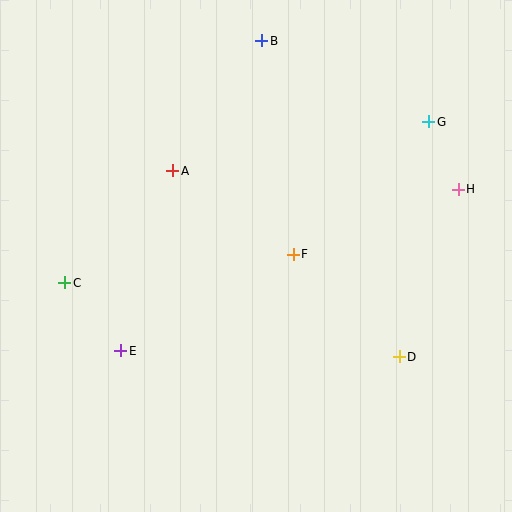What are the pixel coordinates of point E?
Point E is at (121, 351).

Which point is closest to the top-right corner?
Point G is closest to the top-right corner.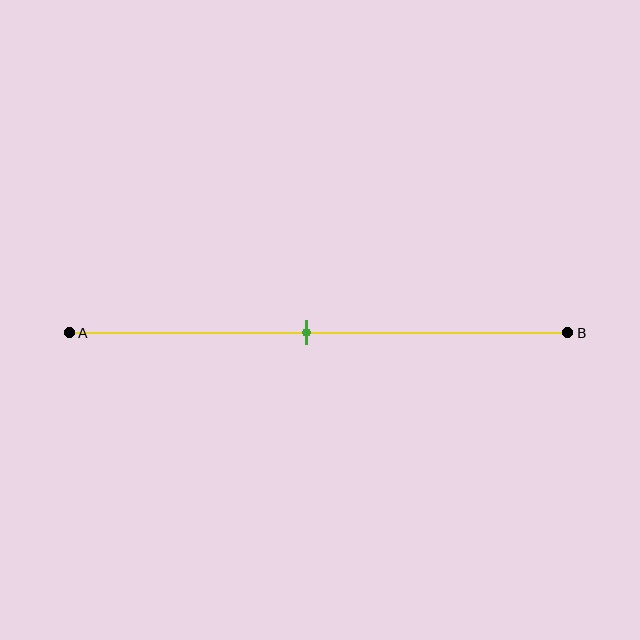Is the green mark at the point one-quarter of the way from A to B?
No, the mark is at about 50% from A, not at the 25% one-quarter point.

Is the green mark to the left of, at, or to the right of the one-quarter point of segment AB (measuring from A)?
The green mark is to the right of the one-quarter point of segment AB.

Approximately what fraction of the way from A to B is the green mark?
The green mark is approximately 50% of the way from A to B.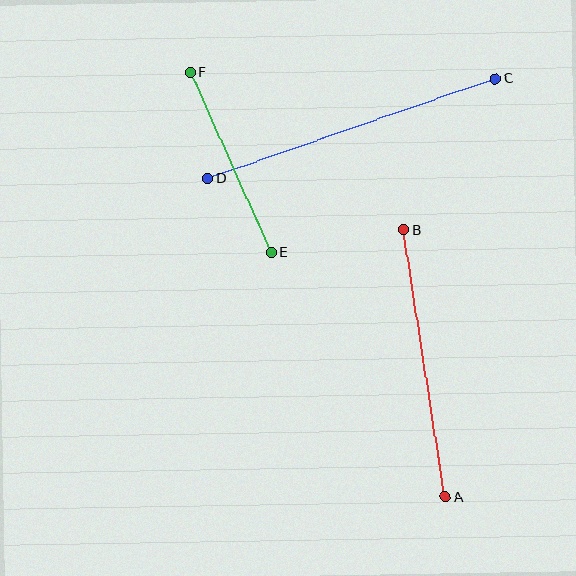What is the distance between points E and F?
The distance is approximately 198 pixels.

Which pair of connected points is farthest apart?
Points C and D are farthest apart.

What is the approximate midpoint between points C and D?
The midpoint is at approximately (351, 129) pixels.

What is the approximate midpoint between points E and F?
The midpoint is at approximately (231, 162) pixels.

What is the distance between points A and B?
The distance is approximately 270 pixels.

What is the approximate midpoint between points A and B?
The midpoint is at approximately (424, 364) pixels.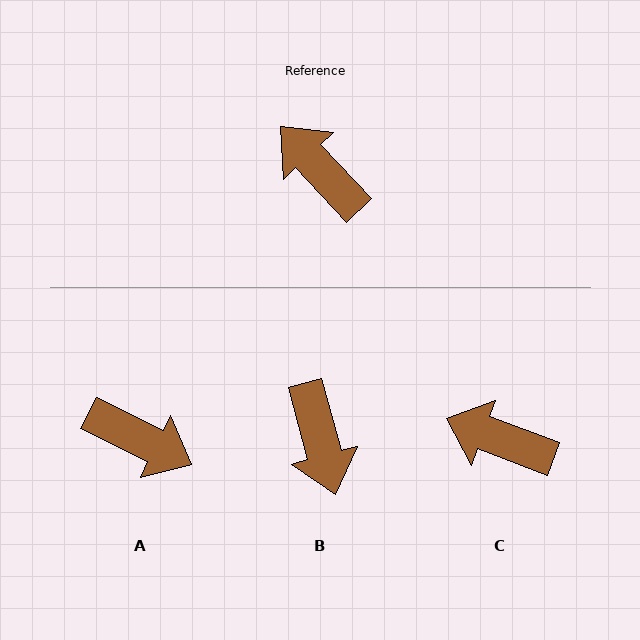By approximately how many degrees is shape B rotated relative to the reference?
Approximately 152 degrees counter-clockwise.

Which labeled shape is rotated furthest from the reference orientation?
A, about 159 degrees away.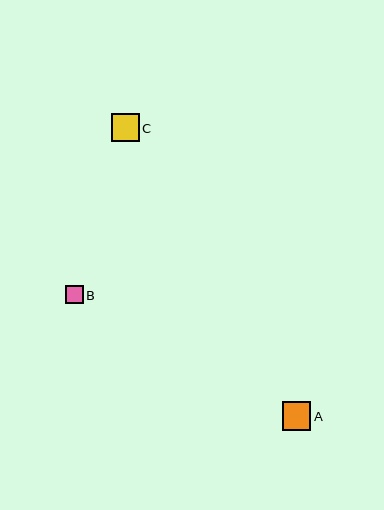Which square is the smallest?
Square B is the smallest with a size of approximately 18 pixels.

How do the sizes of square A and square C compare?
Square A and square C are approximately the same size.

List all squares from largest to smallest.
From largest to smallest: A, C, B.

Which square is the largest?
Square A is the largest with a size of approximately 28 pixels.